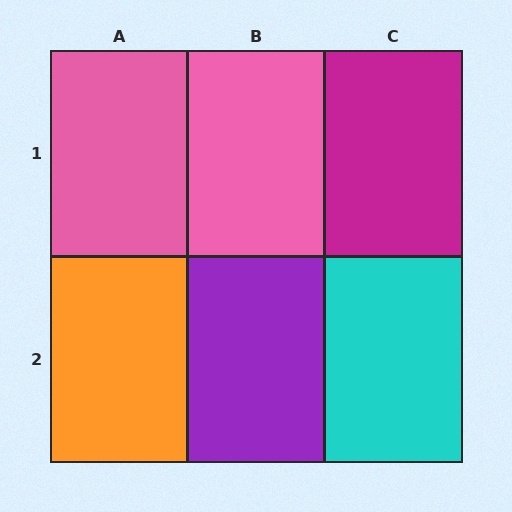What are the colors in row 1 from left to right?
Pink, pink, magenta.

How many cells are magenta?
1 cell is magenta.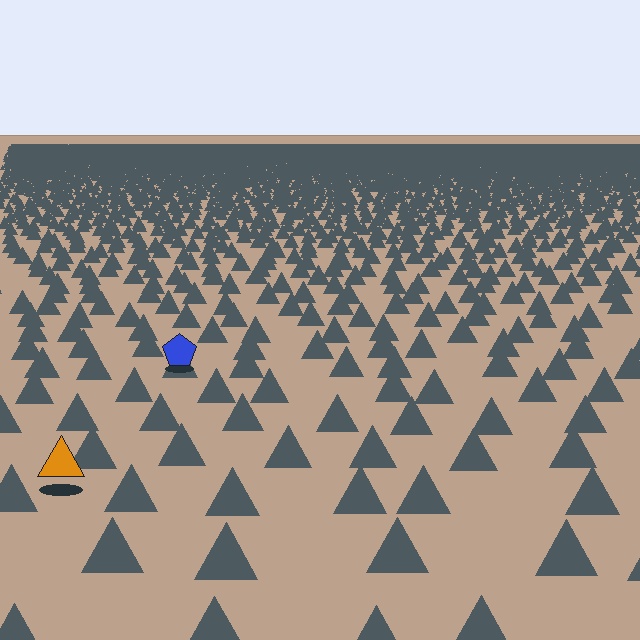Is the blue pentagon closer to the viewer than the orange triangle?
No. The orange triangle is closer — you can tell from the texture gradient: the ground texture is coarser near it.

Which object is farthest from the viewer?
The blue pentagon is farthest from the viewer. It appears smaller and the ground texture around it is denser.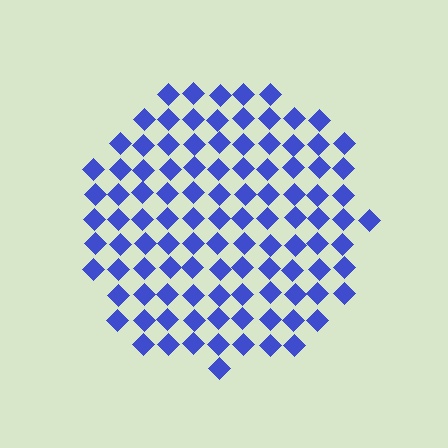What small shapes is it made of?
It is made of small diamonds.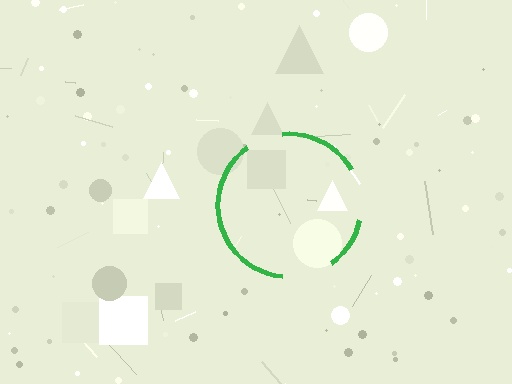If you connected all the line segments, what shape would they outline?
They would outline a circle.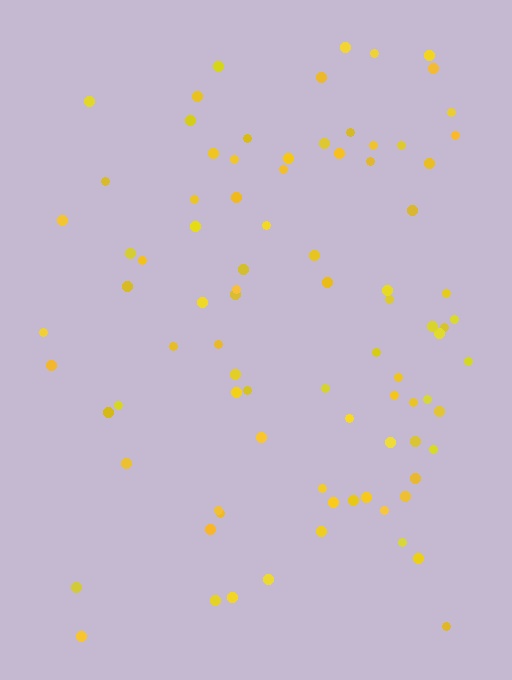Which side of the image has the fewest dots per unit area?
The left.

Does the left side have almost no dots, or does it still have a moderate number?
Still a moderate number, just noticeably fewer than the right.